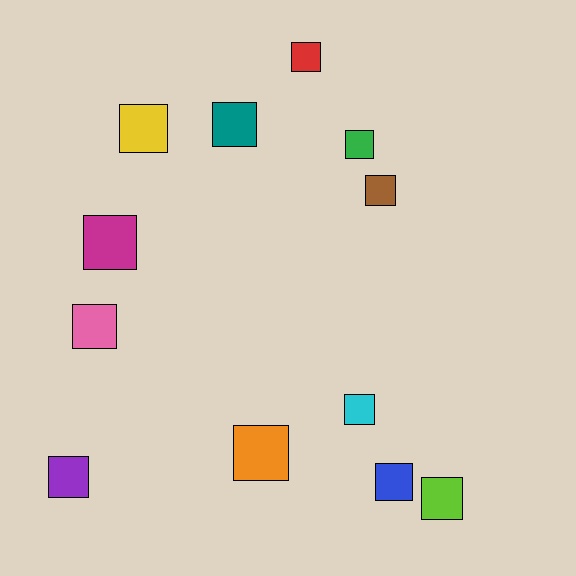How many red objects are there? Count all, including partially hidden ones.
There is 1 red object.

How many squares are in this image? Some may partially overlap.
There are 12 squares.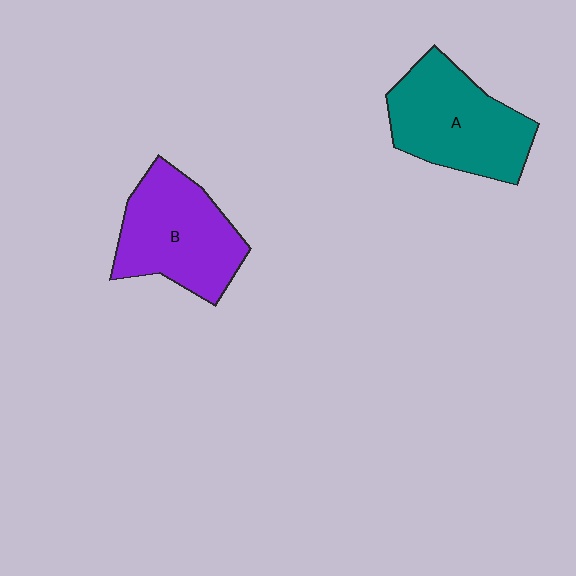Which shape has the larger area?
Shape A (teal).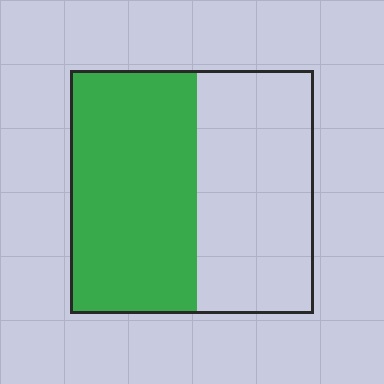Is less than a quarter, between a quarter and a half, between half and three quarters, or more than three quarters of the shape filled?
Between half and three quarters.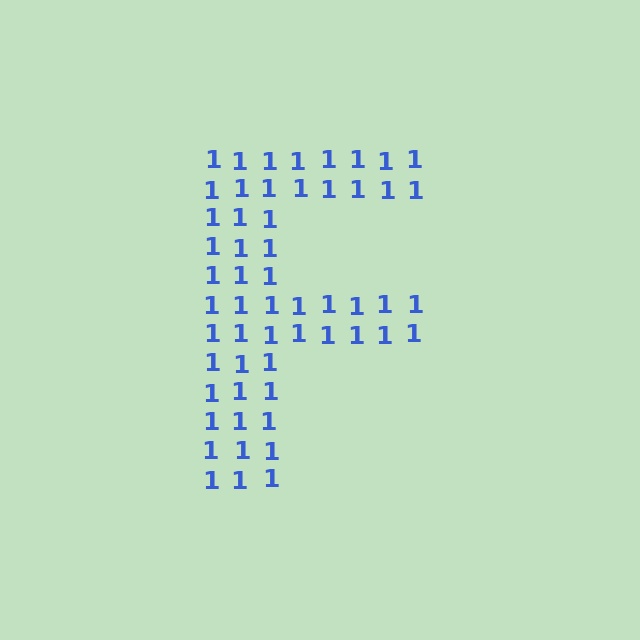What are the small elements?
The small elements are digit 1's.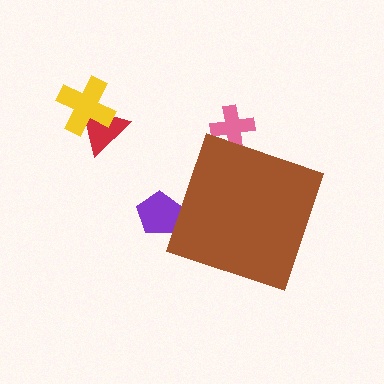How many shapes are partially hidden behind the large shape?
2 shapes are partially hidden.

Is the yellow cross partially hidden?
No, the yellow cross is fully visible.